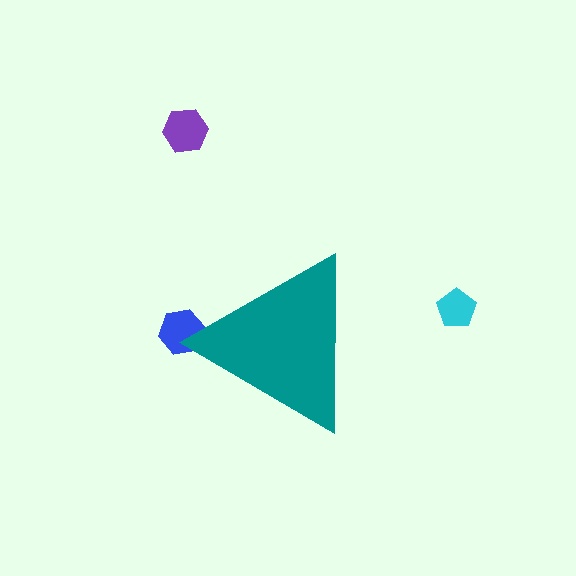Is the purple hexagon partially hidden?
No, the purple hexagon is fully visible.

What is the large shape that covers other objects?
A teal triangle.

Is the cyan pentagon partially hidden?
No, the cyan pentagon is fully visible.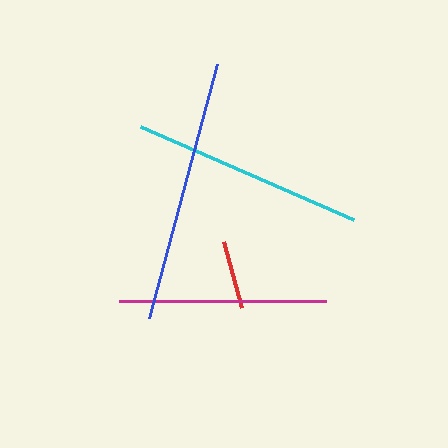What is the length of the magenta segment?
The magenta segment is approximately 207 pixels long.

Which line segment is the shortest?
The red line is the shortest at approximately 68 pixels.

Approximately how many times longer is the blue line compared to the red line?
The blue line is approximately 3.8 times the length of the red line.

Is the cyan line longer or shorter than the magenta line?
The cyan line is longer than the magenta line.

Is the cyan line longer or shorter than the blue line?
The blue line is longer than the cyan line.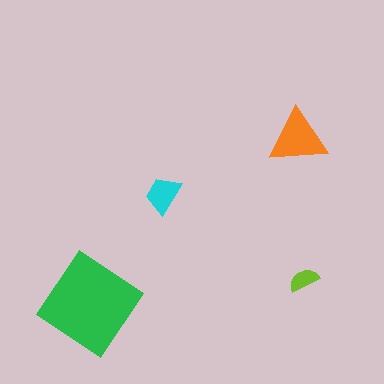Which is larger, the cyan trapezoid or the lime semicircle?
The cyan trapezoid.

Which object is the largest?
The green diamond.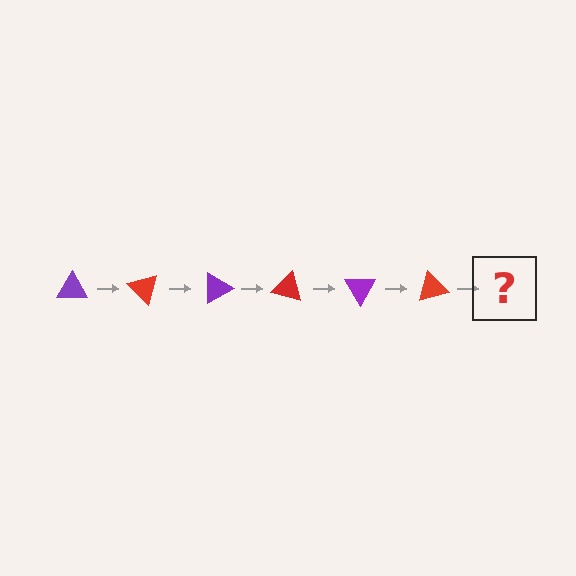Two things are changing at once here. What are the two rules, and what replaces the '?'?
The two rules are that it rotates 45 degrees each step and the color cycles through purple and red. The '?' should be a purple triangle, rotated 270 degrees from the start.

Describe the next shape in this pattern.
It should be a purple triangle, rotated 270 degrees from the start.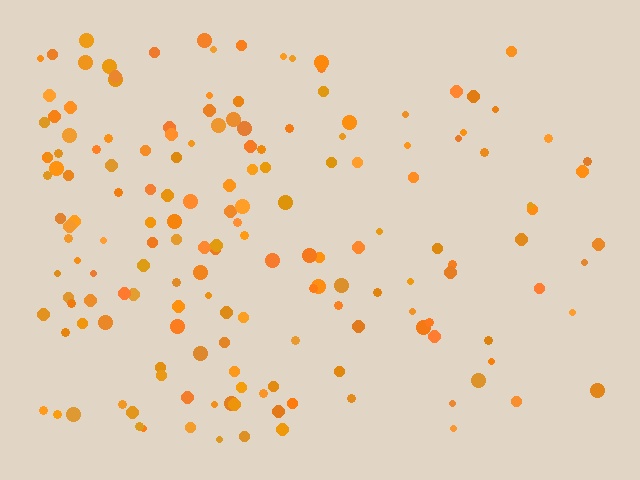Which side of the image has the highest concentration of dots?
The left.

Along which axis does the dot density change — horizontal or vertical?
Horizontal.